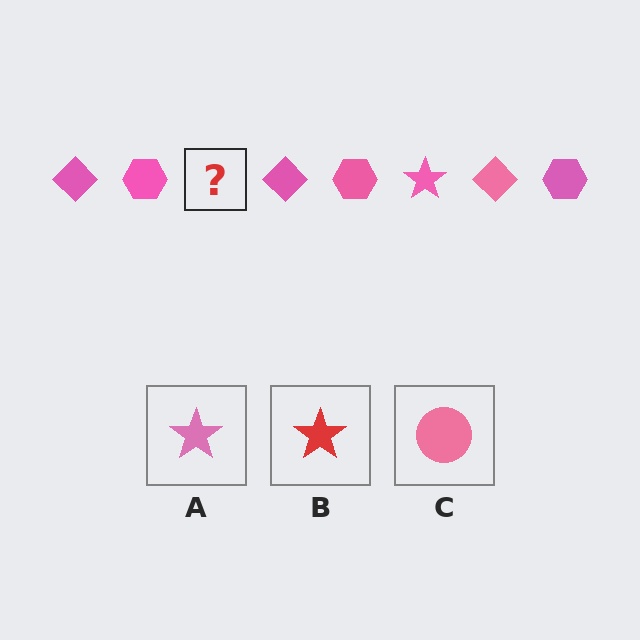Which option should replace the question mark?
Option A.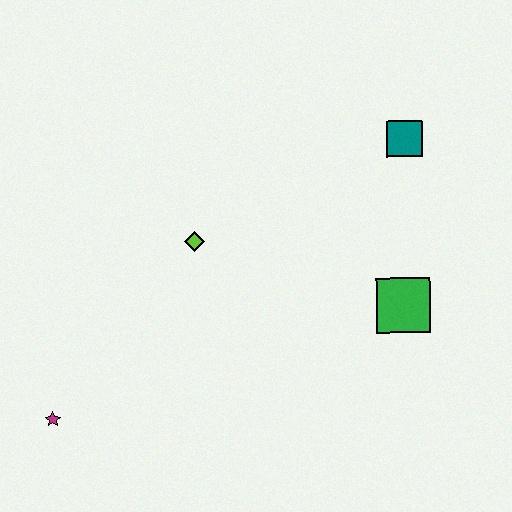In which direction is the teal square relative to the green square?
The teal square is above the green square.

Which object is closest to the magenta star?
The lime diamond is closest to the magenta star.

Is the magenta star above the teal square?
No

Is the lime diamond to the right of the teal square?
No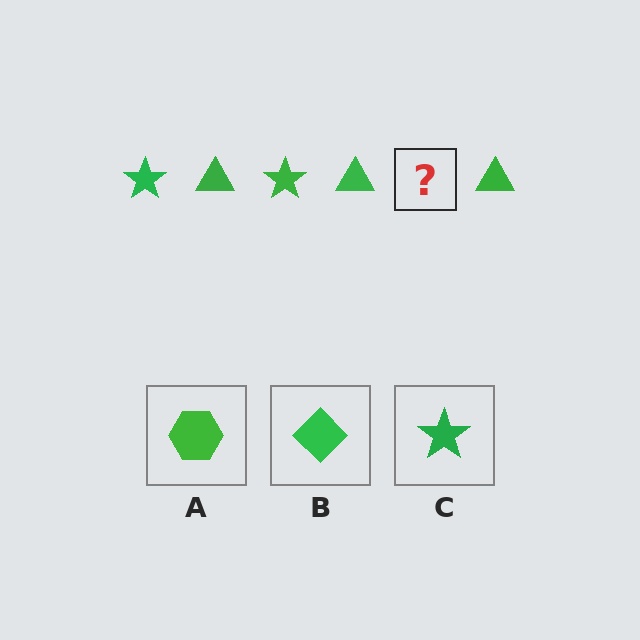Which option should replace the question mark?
Option C.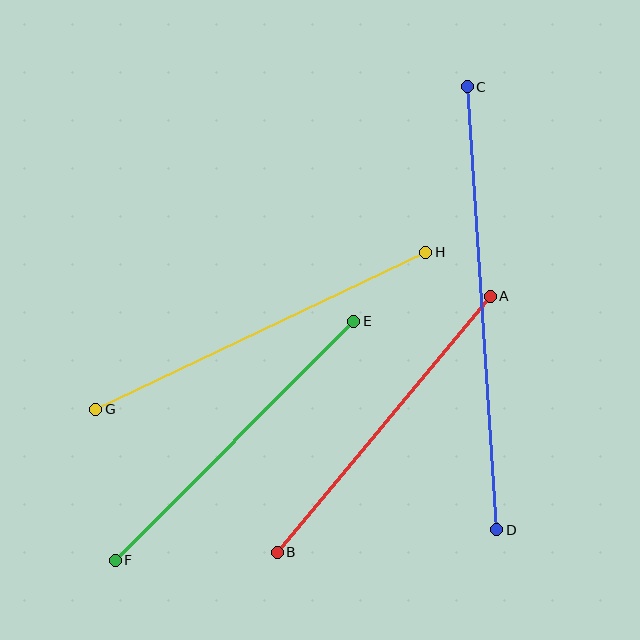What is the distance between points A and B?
The distance is approximately 333 pixels.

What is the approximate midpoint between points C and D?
The midpoint is at approximately (482, 308) pixels.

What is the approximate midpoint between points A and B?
The midpoint is at approximately (384, 424) pixels.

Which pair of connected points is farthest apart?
Points C and D are farthest apart.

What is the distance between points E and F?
The distance is approximately 337 pixels.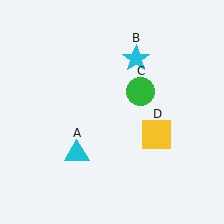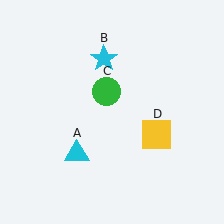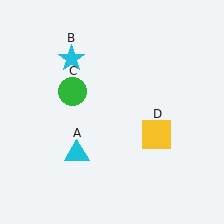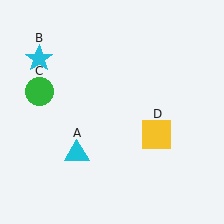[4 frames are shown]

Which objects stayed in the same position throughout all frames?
Cyan triangle (object A) and yellow square (object D) remained stationary.